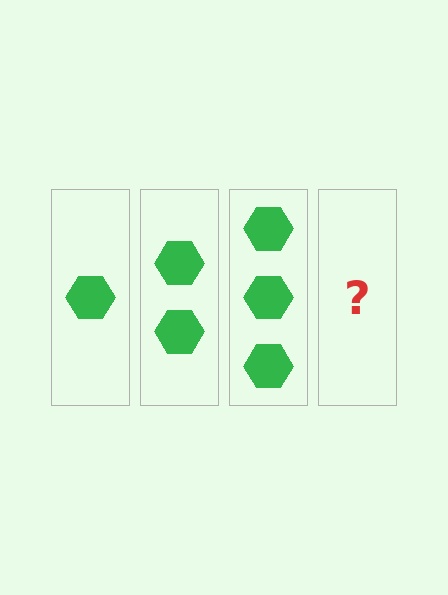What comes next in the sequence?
The next element should be 4 hexagons.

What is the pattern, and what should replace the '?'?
The pattern is that each step adds one more hexagon. The '?' should be 4 hexagons.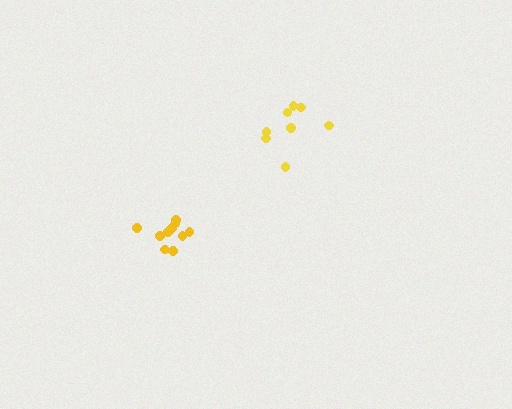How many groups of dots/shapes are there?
There are 2 groups.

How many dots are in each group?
Group 1: 8 dots, Group 2: 10 dots (18 total).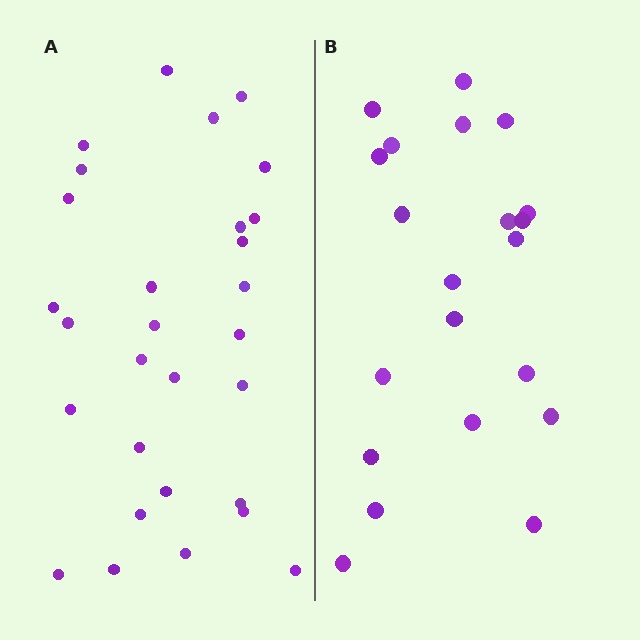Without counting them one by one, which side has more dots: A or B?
Region A (the left region) has more dots.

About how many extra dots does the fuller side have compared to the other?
Region A has roughly 8 or so more dots than region B.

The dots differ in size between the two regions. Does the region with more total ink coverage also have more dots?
No. Region B has more total ink coverage because its dots are larger, but region A actually contains more individual dots. Total area can be misleading — the number of items is what matters here.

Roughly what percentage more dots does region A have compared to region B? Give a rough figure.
About 40% more.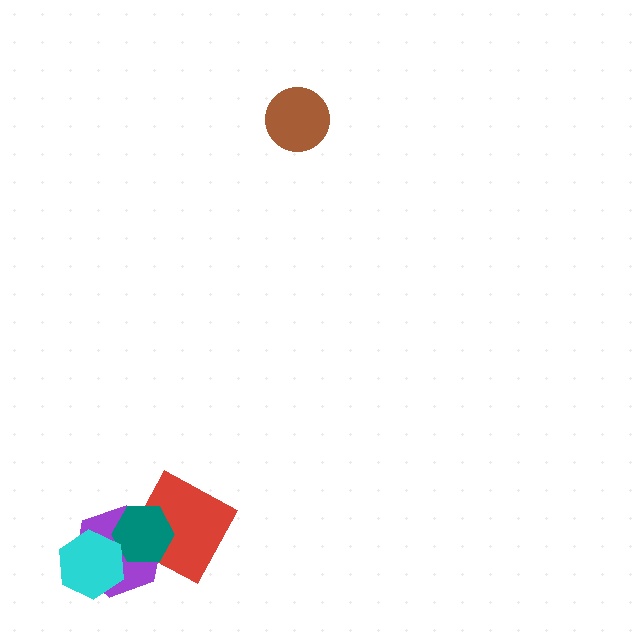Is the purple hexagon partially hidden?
Yes, it is partially covered by another shape.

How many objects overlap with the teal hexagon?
3 objects overlap with the teal hexagon.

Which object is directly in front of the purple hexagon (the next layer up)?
The teal hexagon is directly in front of the purple hexagon.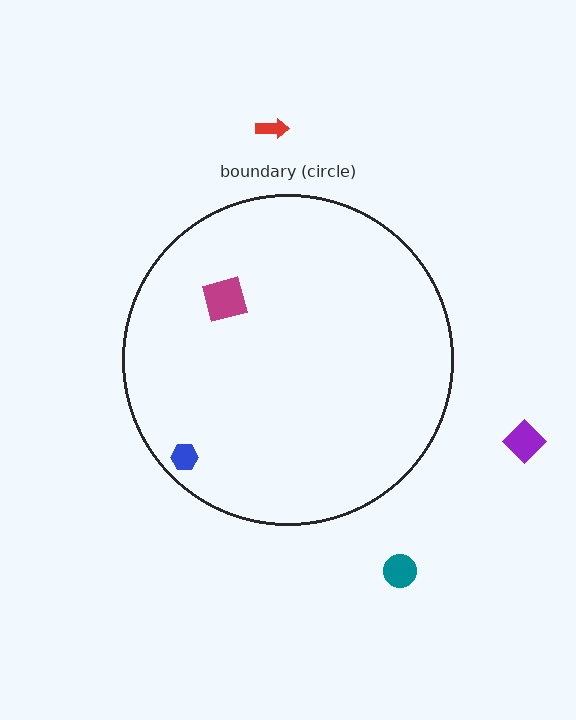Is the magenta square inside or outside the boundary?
Inside.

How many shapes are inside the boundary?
2 inside, 3 outside.